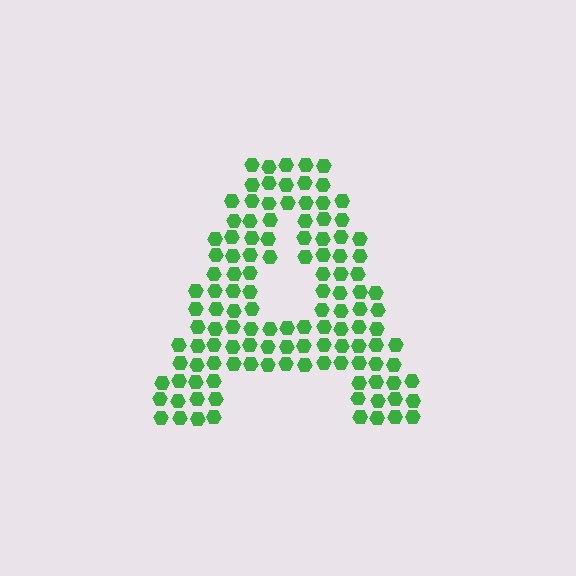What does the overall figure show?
The overall figure shows the letter A.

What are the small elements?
The small elements are hexagons.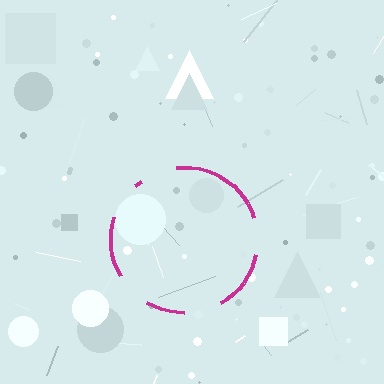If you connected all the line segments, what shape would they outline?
They would outline a circle.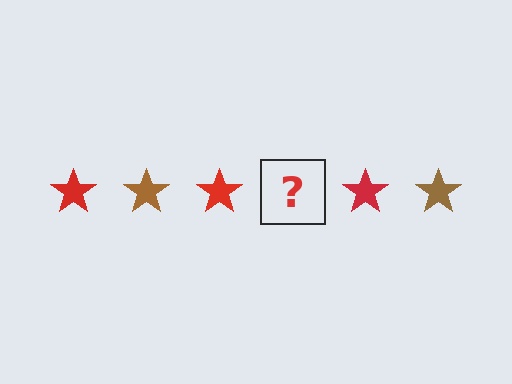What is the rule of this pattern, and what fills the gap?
The rule is that the pattern cycles through red, brown stars. The gap should be filled with a brown star.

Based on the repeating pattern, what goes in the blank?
The blank should be a brown star.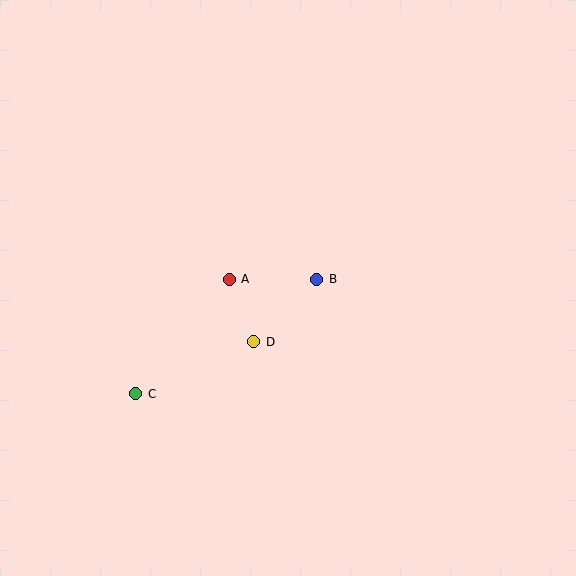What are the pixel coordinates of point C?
Point C is at (136, 394).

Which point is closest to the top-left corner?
Point A is closest to the top-left corner.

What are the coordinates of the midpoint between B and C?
The midpoint between B and C is at (226, 336).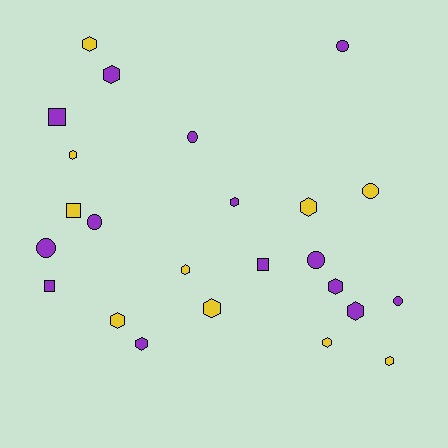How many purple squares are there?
There are 3 purple squares.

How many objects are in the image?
There are 24 objects.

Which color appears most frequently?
Purple, with 14 objects.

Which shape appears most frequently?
Hexagon, with 13 objects.